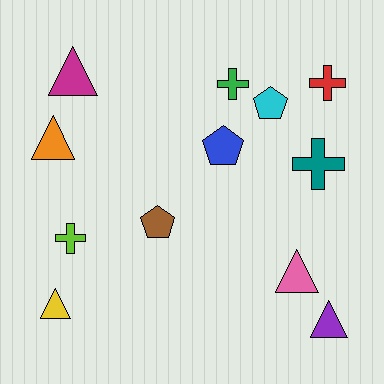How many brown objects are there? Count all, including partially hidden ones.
There is 1 brown object.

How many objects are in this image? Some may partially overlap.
There are 12 objects.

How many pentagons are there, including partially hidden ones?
There are 3 pentagons.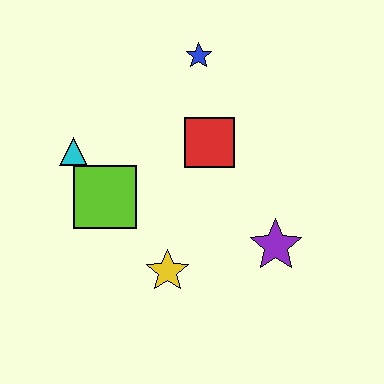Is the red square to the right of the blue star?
Yes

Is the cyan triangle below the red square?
Yes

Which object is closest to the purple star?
The yellow star is closest to the purple star.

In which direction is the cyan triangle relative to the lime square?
The cyan triangle is above the lime square.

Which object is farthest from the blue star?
The yellow star is farthest from the blue star.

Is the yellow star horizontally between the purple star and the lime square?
Yes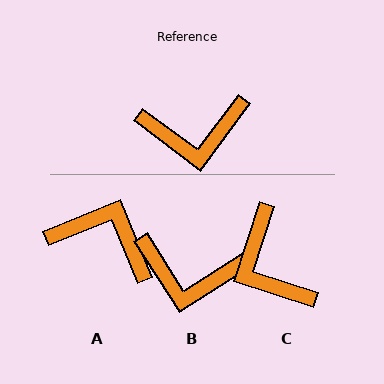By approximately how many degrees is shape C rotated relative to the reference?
Approximately 71 degrees clockwise.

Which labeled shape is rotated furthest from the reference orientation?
A, about 149 degrees away.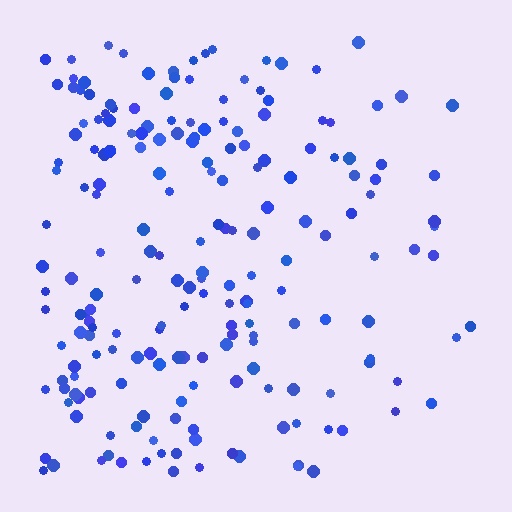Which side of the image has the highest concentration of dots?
The left.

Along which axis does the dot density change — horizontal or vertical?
Horizontal.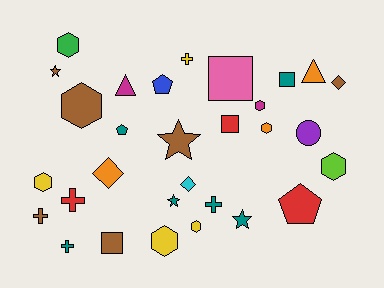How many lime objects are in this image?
There is 1 lime object.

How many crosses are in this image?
There are 5 crosses.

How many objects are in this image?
There are 30 objects.